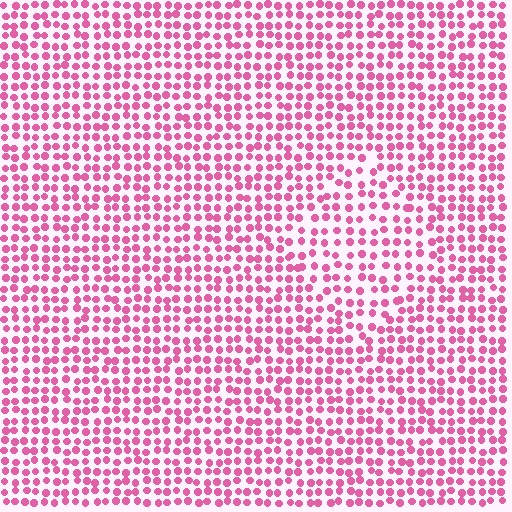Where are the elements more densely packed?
The elements are more densely packed outside the diamond boundary.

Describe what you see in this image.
The image contains small pink elements arranged at two different densities. A diamond-shaped region is visible where the elements are less densely packed than the surrounding area.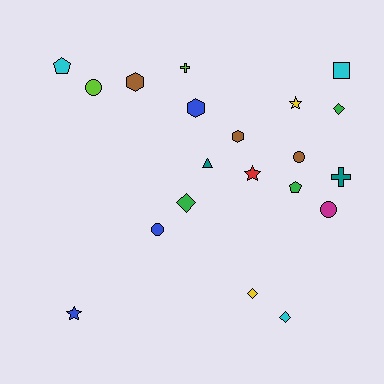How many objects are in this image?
There are 20 objects.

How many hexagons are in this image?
There are 3 hexagons.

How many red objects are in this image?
There is 1 red object.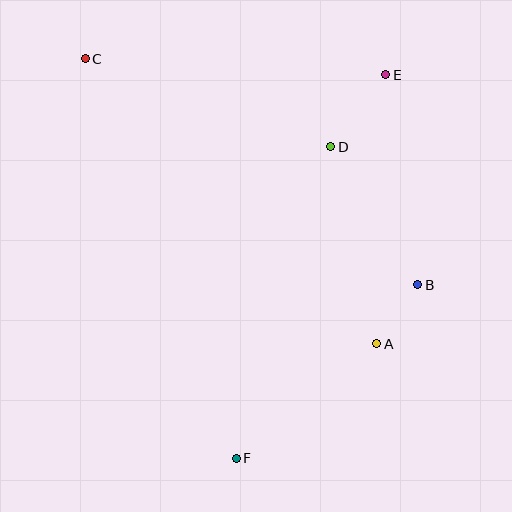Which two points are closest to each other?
Points A and B are closest to each other.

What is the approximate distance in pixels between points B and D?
The distance between B and D is approximately 163 pixels.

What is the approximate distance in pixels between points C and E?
The distance between C and E is approximately 301 pixels.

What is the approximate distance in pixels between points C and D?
The distance between C and D is approximately 261 pixels.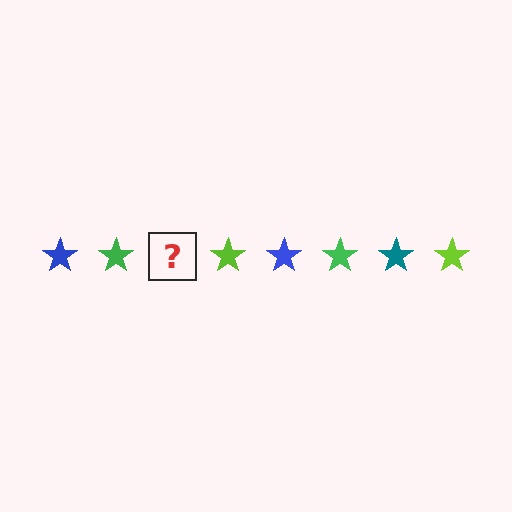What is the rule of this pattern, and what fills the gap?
The rule is that the pattern cycles through blue, green, teal, lime stars. The gap should be filled with a teal star.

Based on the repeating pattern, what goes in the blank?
The blank should be a teal star.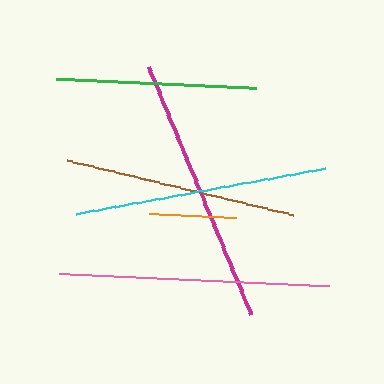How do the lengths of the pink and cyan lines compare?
The pink and cyan lines are approximately the same length.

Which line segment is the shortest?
The orange line is the shortest at approximately 87 pixels.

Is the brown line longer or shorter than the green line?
The brown line is longer than the green line.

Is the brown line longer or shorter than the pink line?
The pink line is longer than the brown line.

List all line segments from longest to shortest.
From longest to shortest: pink, magenta, cyan, brown, green, orange.